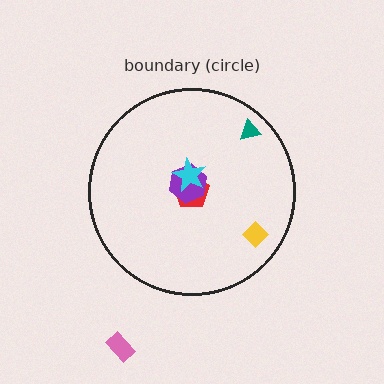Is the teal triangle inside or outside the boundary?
Inside.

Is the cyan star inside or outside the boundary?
Inside.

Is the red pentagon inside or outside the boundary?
Inside.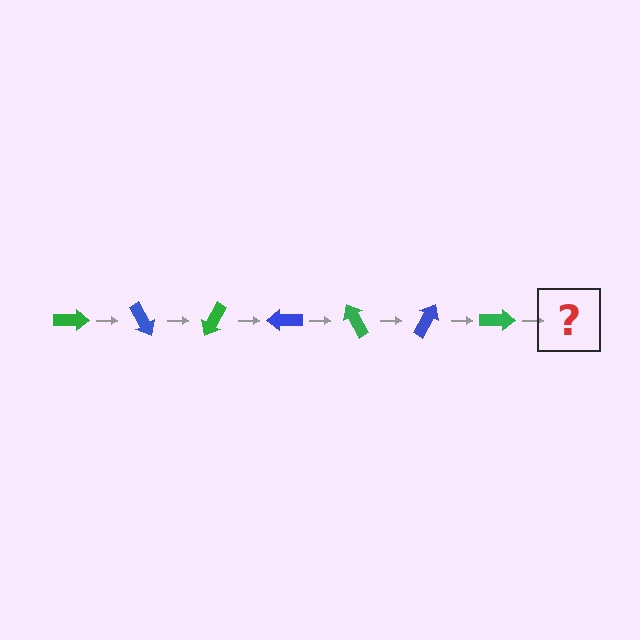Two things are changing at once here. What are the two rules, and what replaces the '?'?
The two rules are that it rotates 60 degrees each step and the color cycles through green and blue. The '?' should be a blue arrow, rotated 420 degrees from the start.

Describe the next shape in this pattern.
It should be a blue arrow, rotated 420 degrees from the start.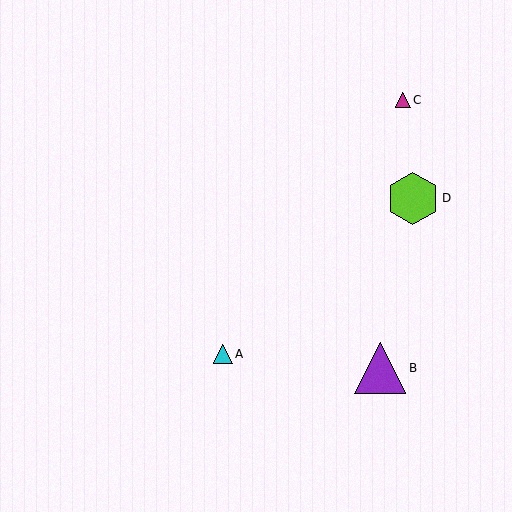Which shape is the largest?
The lime hexagon (labeled D) is the largest.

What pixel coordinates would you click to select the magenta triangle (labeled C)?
Click at (403, 100) to select the magenta triangle C.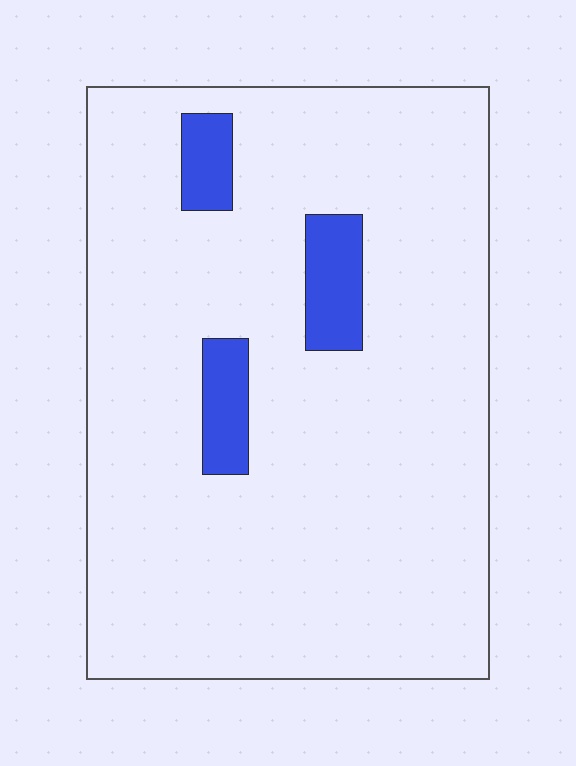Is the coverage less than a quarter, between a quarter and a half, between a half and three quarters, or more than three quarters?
Less than a quarter.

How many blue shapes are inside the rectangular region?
3.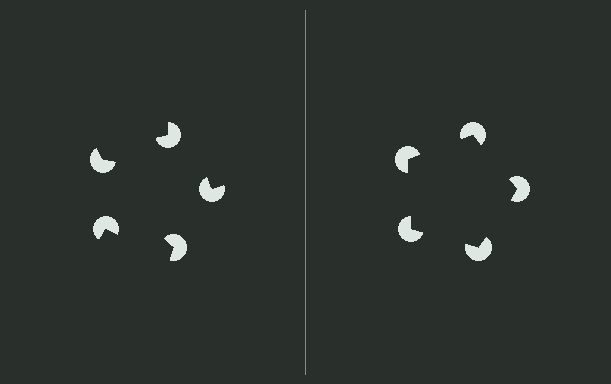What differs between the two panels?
The pac-man discs are positioned identically on both sides; only the wedge orientations differ. On the right they align to a pentagon; on the left they are misaligned.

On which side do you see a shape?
An illusory pentagon appears on the right side. On the left side the wedge cuts are rotated, so no coherent shape forms.